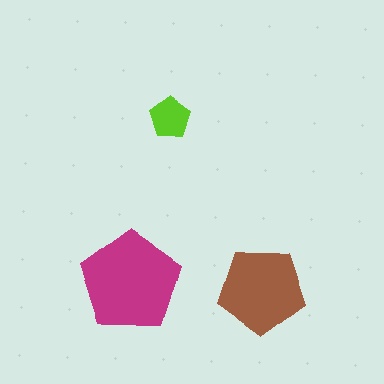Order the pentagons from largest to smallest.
the magenta one, the brown one, the lime one.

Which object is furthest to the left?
The magenta pentagon is leftmost.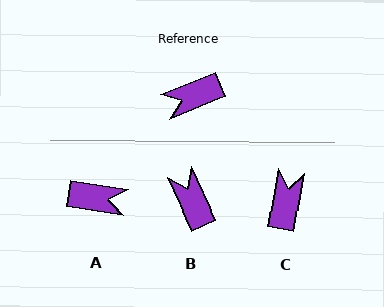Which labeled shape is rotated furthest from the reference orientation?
A, about 149 degrees away.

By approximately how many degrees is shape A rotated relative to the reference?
Approximately 149 degrees counter-clockwise.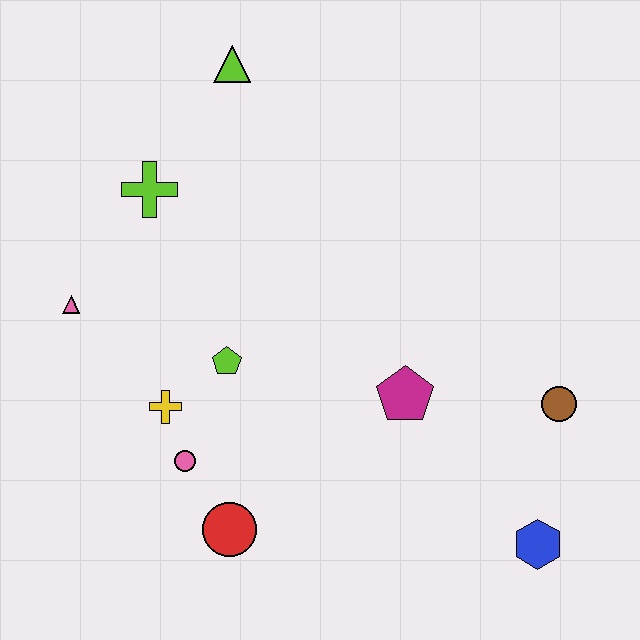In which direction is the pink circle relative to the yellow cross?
The pink circle is below the yellow cross.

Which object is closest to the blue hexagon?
The brown circle is closest to the blue hexagon.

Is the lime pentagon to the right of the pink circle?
Yes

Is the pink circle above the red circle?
Yes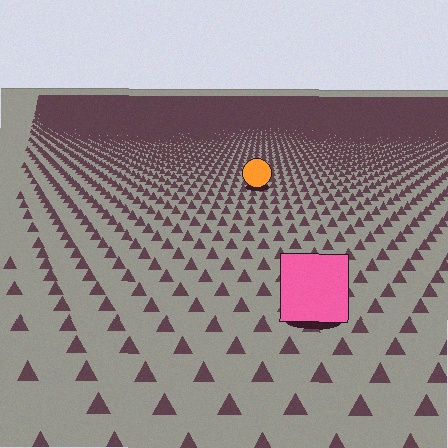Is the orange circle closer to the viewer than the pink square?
No. The pink square is closer — you can tell from the texture gradient: the ground texture is coarser near it.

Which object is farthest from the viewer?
The orange circle is farthest from the viewer. It appears smaller and the ground texture around it is denser.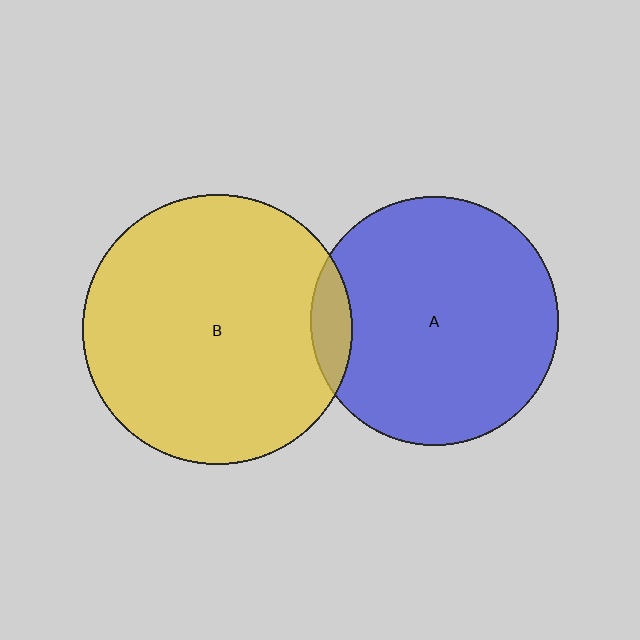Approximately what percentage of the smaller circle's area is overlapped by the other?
Approximately 10%.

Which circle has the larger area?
Circle B (yellow).